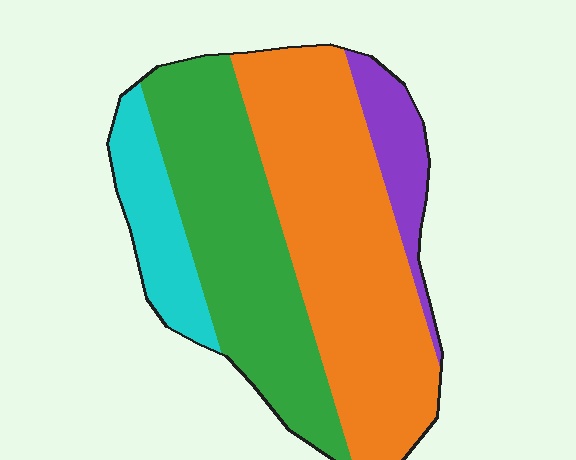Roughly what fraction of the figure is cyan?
Cyan covers 12% of the figure.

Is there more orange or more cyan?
Orange.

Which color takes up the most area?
Orange, at roughly 45%.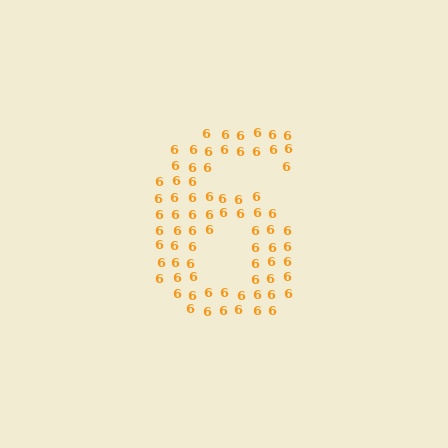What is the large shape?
The large shape is the digit 6.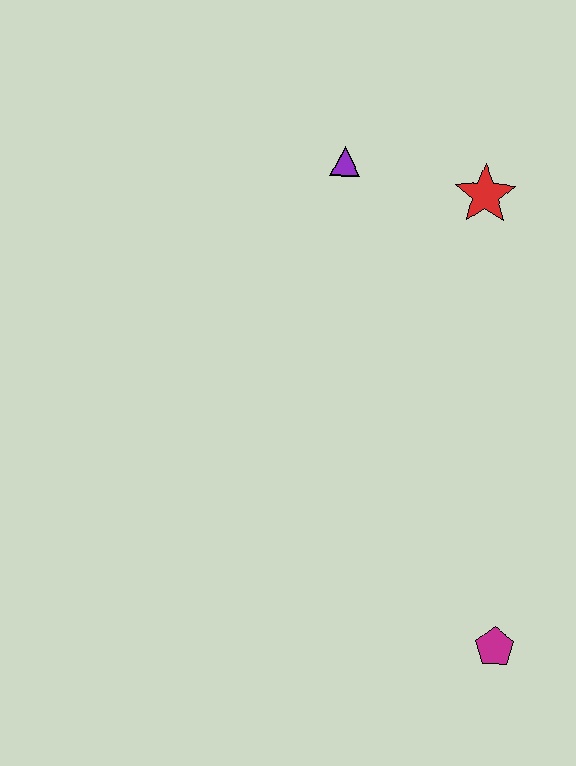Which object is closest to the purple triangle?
The red star is closest to the purple triangle.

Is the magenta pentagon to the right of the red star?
Yes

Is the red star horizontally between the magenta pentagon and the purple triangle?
Yes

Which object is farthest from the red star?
The magenta pentagon is farthest from the red star.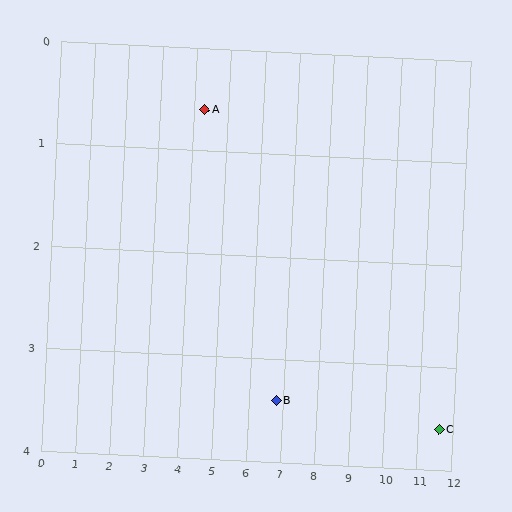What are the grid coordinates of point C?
Point C is at approximately (11.6, 3.6).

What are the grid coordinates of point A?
Point A is at approximately (4.3, 0.6).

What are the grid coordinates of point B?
Point B is at approximately (6.8, 3.4).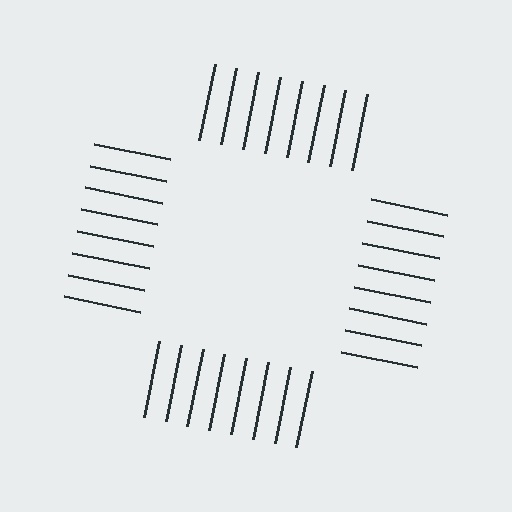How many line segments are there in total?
32 — 8 along each of the 4 edges.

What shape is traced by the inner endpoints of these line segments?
An illusory square — the line segments terminate on its edges but no continuous stroke is drawn.